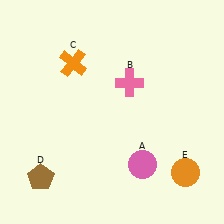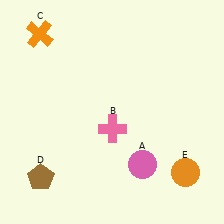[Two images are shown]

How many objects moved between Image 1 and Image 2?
2 objects moved between the two images.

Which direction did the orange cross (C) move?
The orange cross (C) moved left.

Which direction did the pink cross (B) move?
The pink cross (B) moved down.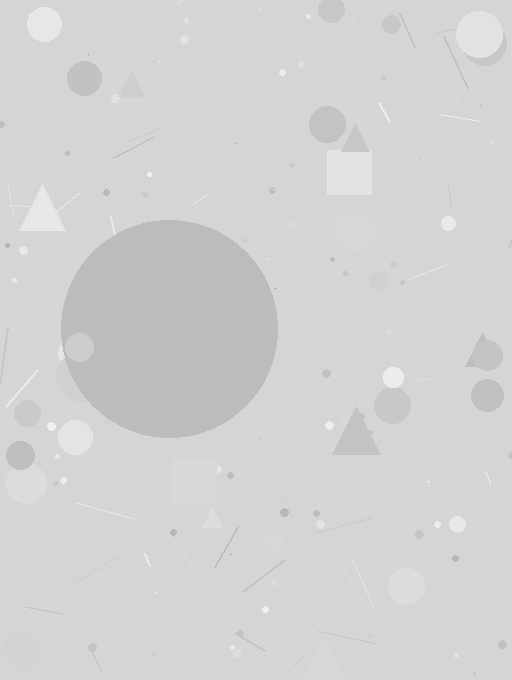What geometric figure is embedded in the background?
A circle is embedded in the background.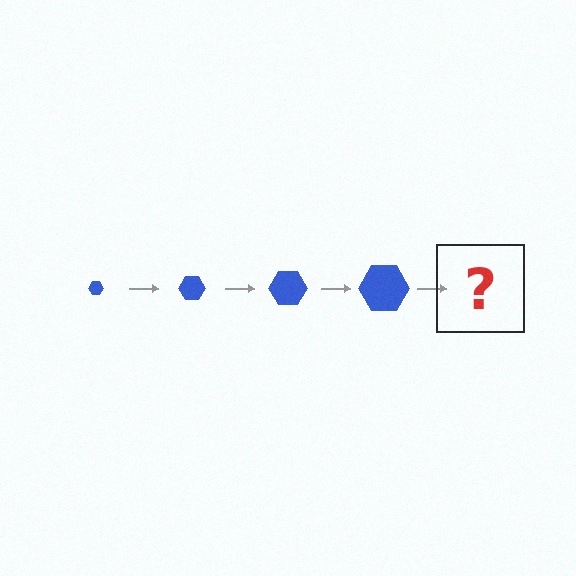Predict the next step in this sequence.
The next step is a blue hexagon, larger than the previous one.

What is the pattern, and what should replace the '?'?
The pattern is that the hexagon gets progressively larger each step. The '?' should be a blue hexagon, larger than the previous one.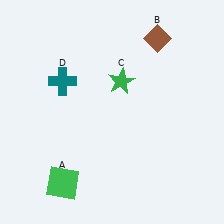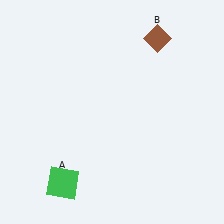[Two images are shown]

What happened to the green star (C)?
The green star (C) was removed in Image 2. It was in the top-right area of Image 1.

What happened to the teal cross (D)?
The teal cross (D) was removed in Image 2. It was in the top-left area of Image 1.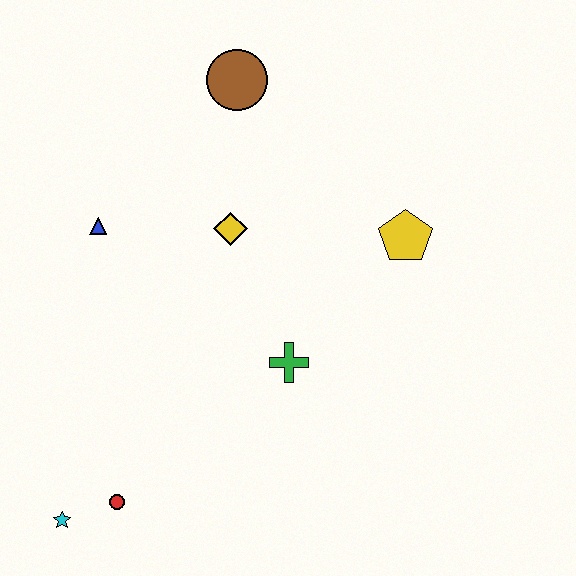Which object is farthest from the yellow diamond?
The cyan star is farthest from the yellow diamond.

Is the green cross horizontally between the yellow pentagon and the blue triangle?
Yes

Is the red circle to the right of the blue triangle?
Yes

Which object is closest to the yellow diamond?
The blue triangle is closest to the yellow diamond.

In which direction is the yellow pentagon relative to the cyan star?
The yellow pentagon is to the right of the cyan star.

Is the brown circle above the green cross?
Yes